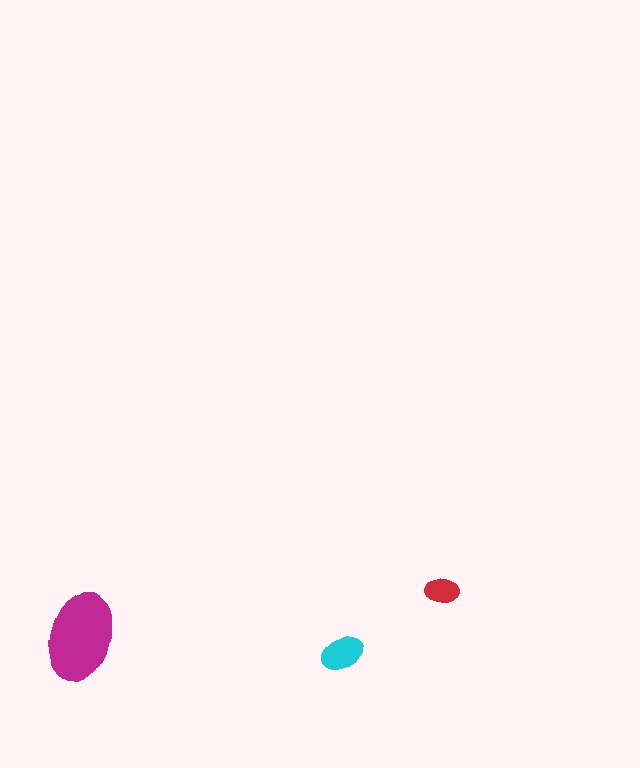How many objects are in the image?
There are 3 objects in the image.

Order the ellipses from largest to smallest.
the magenta one, the cyan one, the red one.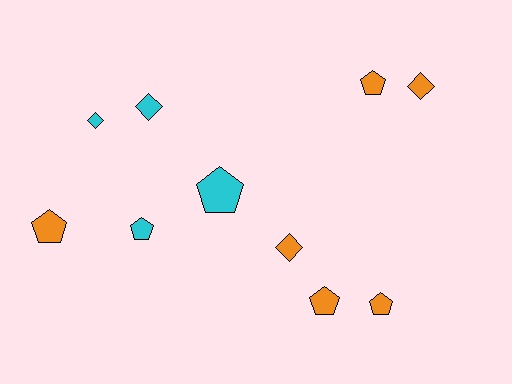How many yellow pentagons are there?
There are no yellow pentagons.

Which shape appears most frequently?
Pentagon, with 6 objects.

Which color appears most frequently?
Orange, with 6 objects.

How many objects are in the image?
There are 10 objects.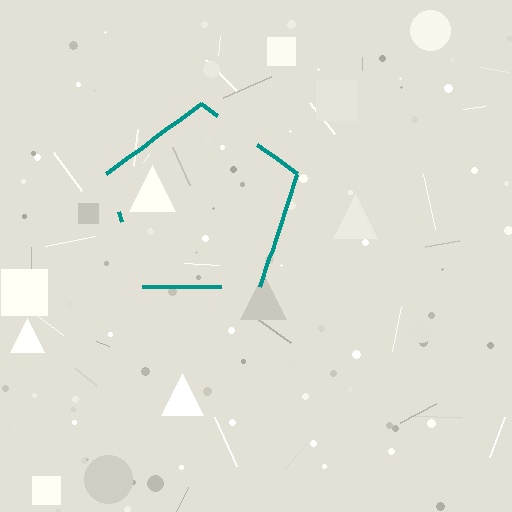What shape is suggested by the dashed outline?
The dashed outline suggests a pentagon.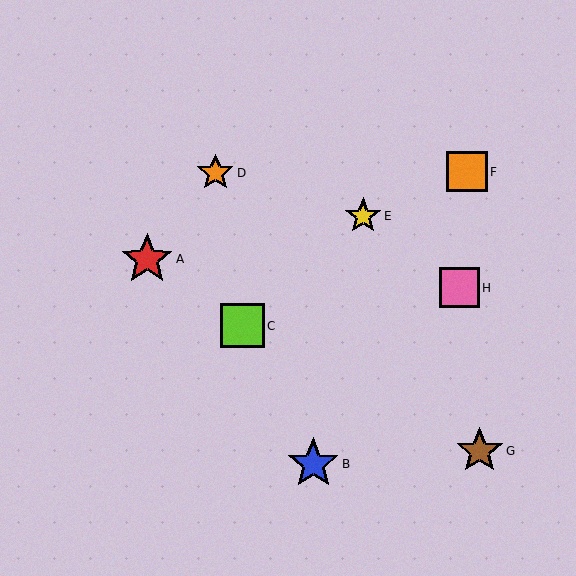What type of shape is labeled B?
Shape B is a blue star.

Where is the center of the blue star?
The center of the blue star is at (313, 464).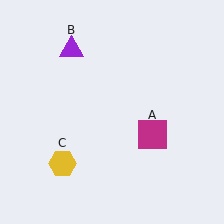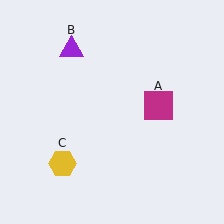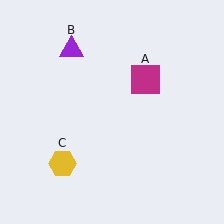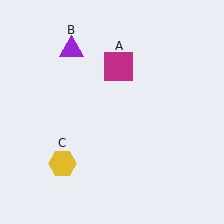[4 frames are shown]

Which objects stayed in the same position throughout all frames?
Purple triangle (object B) and yellow hexagon (object C) remained stationary.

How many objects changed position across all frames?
1 object changed position: magenta square (object A).